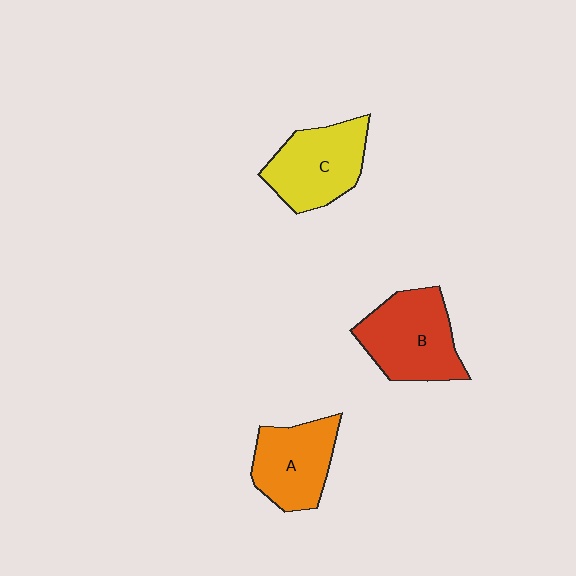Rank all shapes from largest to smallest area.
From largest to smallest: B (red), C (yellow), A (orange).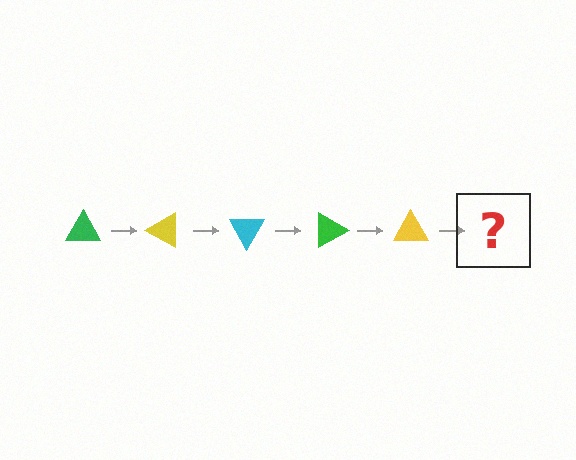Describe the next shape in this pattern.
It should be a cyan triangle, rotated 150 degrees from the start.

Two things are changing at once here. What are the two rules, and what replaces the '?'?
The two rules are that it rotates 30 degrees each step and the color cycles through green, yellow, and cyan. The '?' should be a cyan triangle, rotated 150 degrees from the start.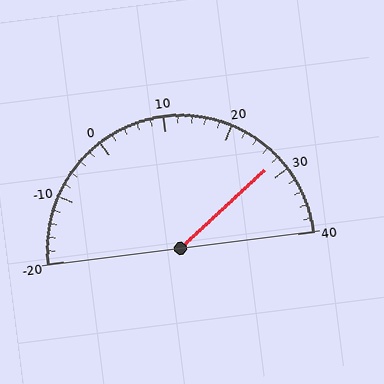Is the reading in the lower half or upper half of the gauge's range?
The reading is in the upper half of the range (-20 to 40).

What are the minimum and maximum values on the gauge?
The gauge ranges from -20 to 40.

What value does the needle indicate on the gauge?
The needle indicates approximately 28.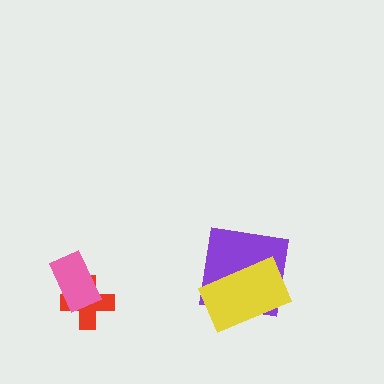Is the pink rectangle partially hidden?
No, no other shape covers it.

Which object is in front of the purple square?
The yellow rectangle is in front of the purple square.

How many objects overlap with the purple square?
1 object overlaps with the purple square.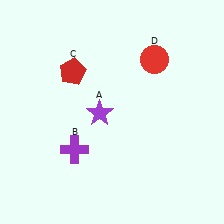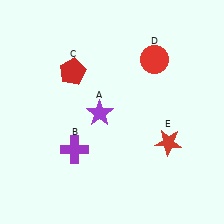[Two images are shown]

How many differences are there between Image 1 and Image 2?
There is 1 difference between the two images.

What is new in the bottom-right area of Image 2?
A red star (E) was added in the bottom-right area of Image 2.